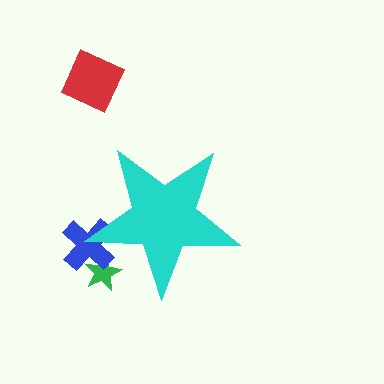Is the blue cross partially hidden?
Yes, the blue cross is partially hidden behind the cyan star.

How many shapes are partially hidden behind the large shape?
2 shapes are partially hidden.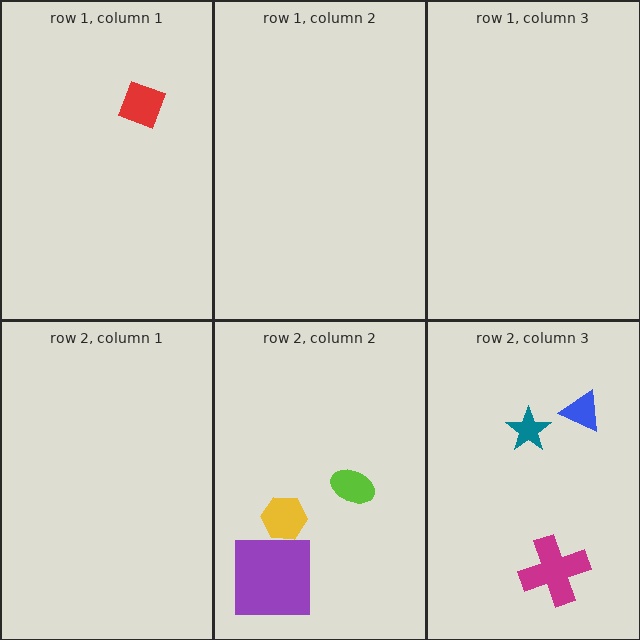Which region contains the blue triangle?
The row 2, column 3 region.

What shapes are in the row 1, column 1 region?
The red diamond.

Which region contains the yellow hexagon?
The row 2, column 2 region.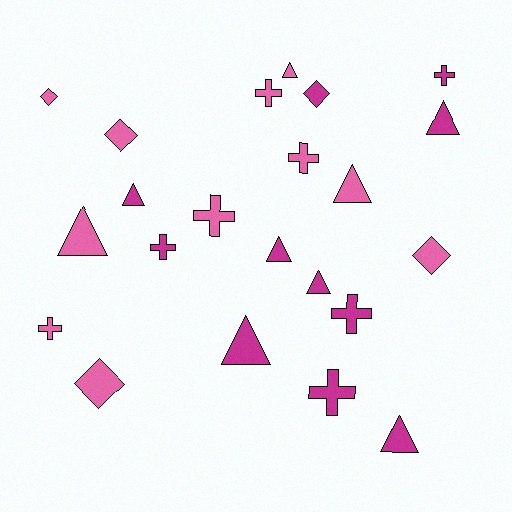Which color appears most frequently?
Magenta, with 11 objects.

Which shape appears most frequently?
Triangle, with 9 objects.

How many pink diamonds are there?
There are 4 pink diamonds.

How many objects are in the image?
There are 22 objects.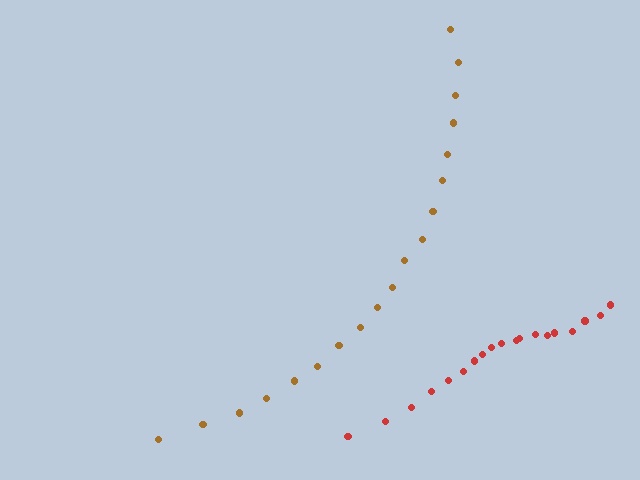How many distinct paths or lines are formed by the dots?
There are 2 distinct paths.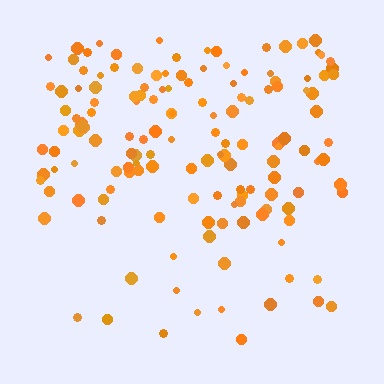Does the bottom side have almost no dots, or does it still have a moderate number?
Still a moderate number, just noticeably fewer than the top.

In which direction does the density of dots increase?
From bottom to top, with the top side densest.